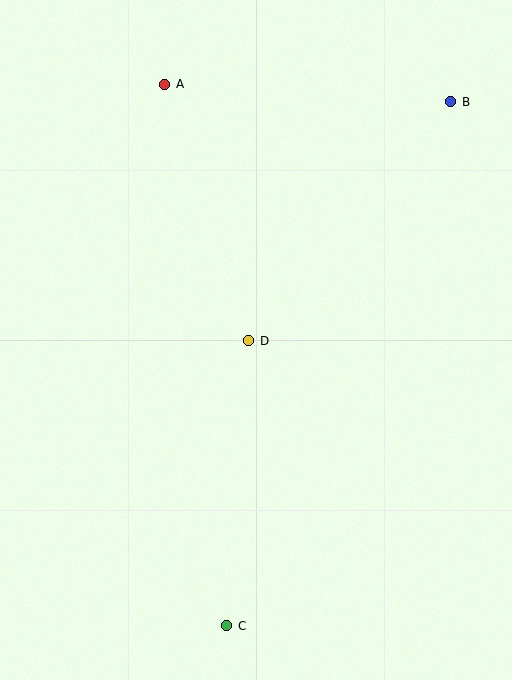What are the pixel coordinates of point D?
Point D is at (249, 341).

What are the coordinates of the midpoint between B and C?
The midpoint between B and C is at (339, 364).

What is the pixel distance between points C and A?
The distance between C and A is 545 pixels.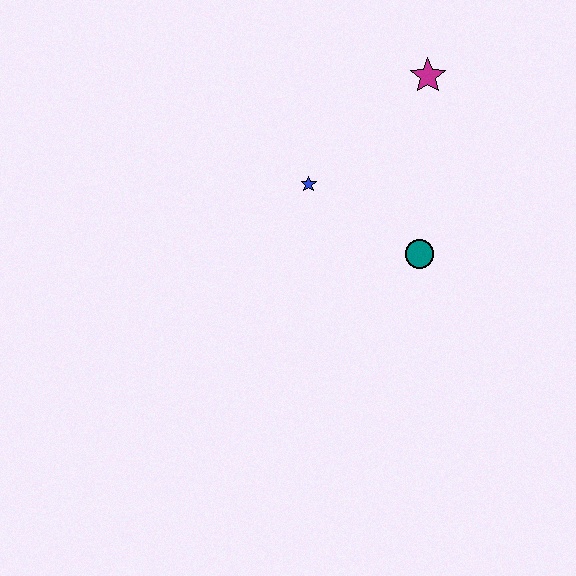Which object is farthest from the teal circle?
The magenta star is farthest from the teal circle.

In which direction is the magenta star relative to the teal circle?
The magenta star is above the teal circle.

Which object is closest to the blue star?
The teal circle is closest to the blue star.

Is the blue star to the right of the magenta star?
No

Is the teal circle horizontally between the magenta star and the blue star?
Yes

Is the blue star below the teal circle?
No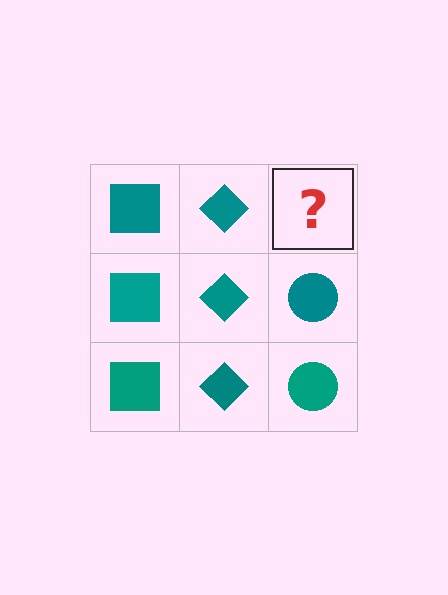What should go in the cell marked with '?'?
The missing cell should contain a teal circle.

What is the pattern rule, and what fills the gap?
The rule is that each column has a consistent shape. The gap should be filled with a teal circle.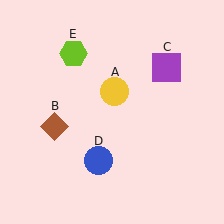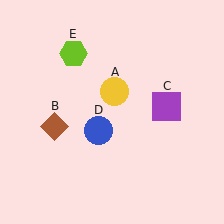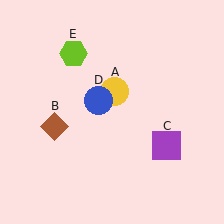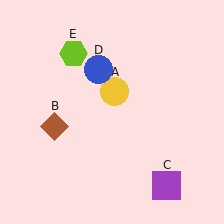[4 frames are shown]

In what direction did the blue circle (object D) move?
The blue circle (object D) moved up.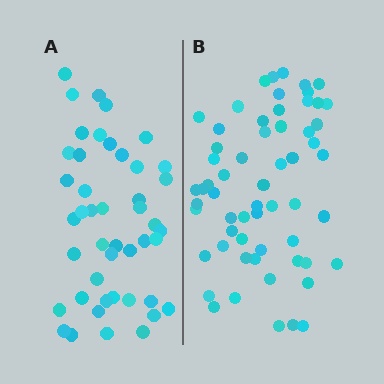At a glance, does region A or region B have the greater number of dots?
Region B (the right region) has more dots.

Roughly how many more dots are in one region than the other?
Region B has approximately 15 more dots than region A.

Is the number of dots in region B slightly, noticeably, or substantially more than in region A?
Region B has noticeably more, but not dramatically so. The ratio is roughly 1.3 to 1.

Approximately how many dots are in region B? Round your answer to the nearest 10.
About 60 dots.